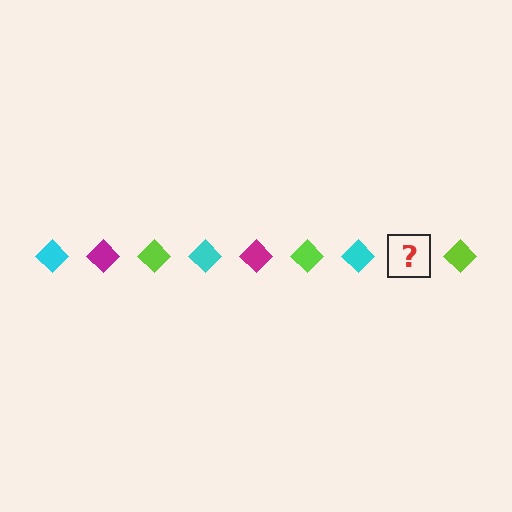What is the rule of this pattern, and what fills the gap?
The rule is that the pattern cycles through cyan, magenta, lime diamonds. The gap should be filled with a magenta diamond.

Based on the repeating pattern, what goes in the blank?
The blank should be a magenta diamond.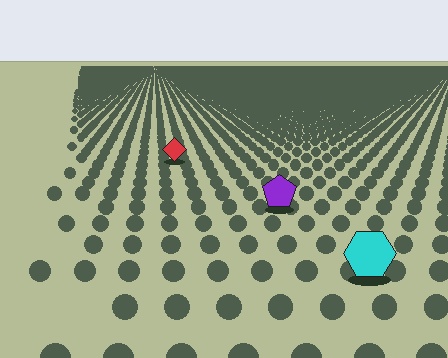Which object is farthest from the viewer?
The red diamond is farthest from the viewer. It appears smaller and the ground texture around it is denser.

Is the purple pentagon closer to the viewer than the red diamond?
Yes. The purple pentagon is closer — you can tell from the texture gradient: the ground texture is coarser near it.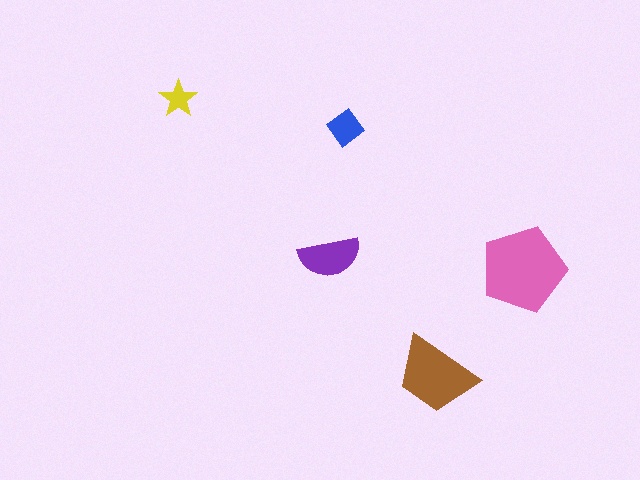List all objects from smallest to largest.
The yellow star, the blue diamond, the purple semicircle, the brown trapezoid, the pink pentagon.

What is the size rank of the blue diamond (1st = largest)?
4th.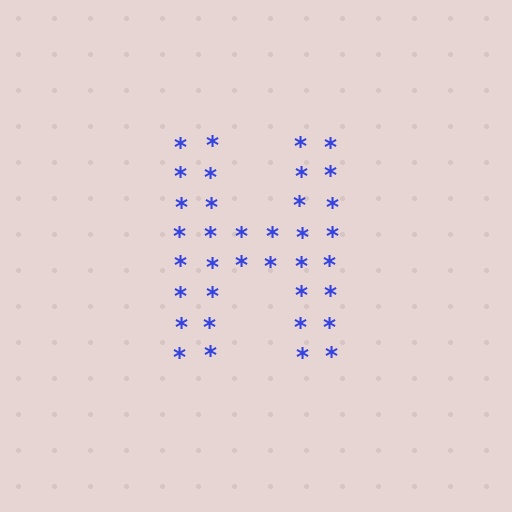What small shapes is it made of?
It is made of small asterisks.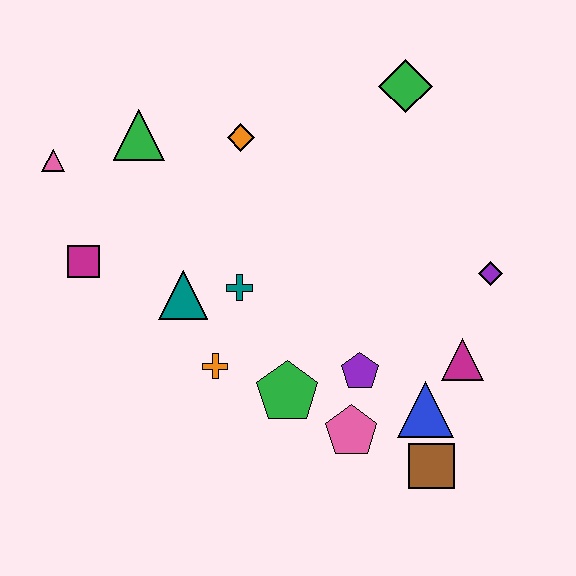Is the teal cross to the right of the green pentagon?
No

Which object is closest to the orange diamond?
The green triangle is closest to the orange diamond.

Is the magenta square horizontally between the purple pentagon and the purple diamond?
No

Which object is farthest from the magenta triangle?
The pink triangle is farthest from the magenta triangle.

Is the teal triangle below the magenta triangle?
No